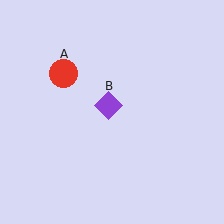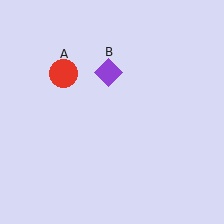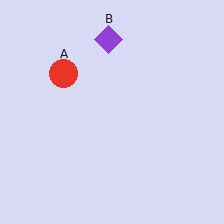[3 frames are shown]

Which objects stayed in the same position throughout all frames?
Red circle (object A) remained stationary.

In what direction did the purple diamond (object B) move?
The purple diamond (object B) moved up.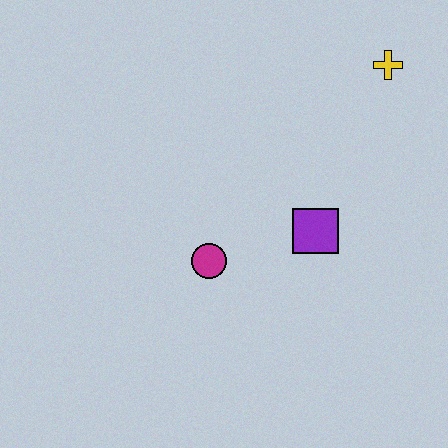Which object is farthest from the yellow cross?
The magenta circle is farthest from the yellow cross.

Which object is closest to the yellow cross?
The purple square is closest to the yellow cross.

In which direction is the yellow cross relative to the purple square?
The yellow cross is above the purple square.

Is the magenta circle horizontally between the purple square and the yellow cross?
No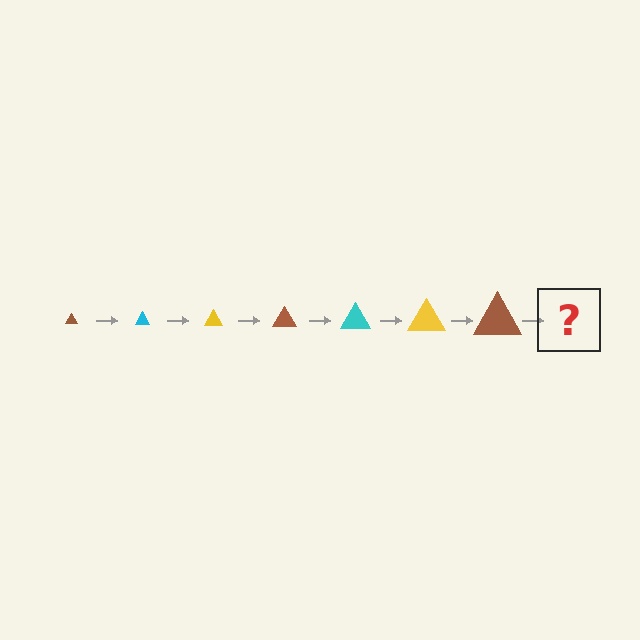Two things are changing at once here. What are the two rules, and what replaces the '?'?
The two rules are that the triangle grows larger each step and the color cycles through brown, cyan, and yellow. The '?' should be a cyan triangle, larger than the previous one.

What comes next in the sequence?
The next element should be a cyan triangle, larger than the previous one.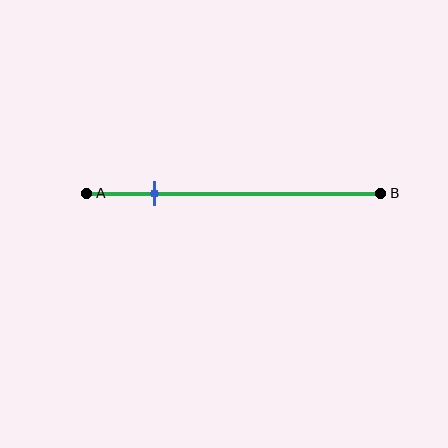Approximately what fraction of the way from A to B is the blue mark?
The blue mark is approximately 25% of the way from A to B.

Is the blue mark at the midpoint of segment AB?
No, the mark is at about 25% from A, not at the 50% midpoint.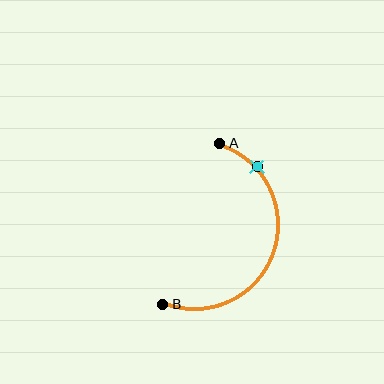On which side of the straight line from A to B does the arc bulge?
The arc bulges to the right of the straight line connecting A and B.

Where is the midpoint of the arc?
The arc midpoint is the point on the curve farthest from the straight line joining A and B. It sits to the right of that line.